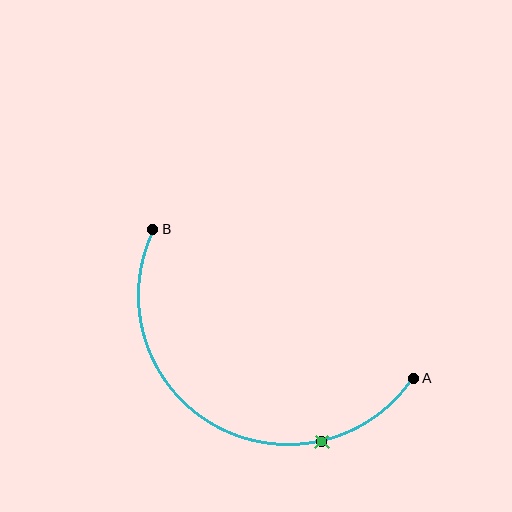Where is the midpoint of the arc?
The arc midpoint is the point on the curve farthest from the straight line joining A and B. It sits below that line.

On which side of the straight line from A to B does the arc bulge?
The arc bulges below the straight line connecting A and B.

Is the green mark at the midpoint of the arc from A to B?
No. The green mark lies on the arc but is closer to endpoint A. The arc midpoint would be at the point on the curve equidistant along the arc from both A and B.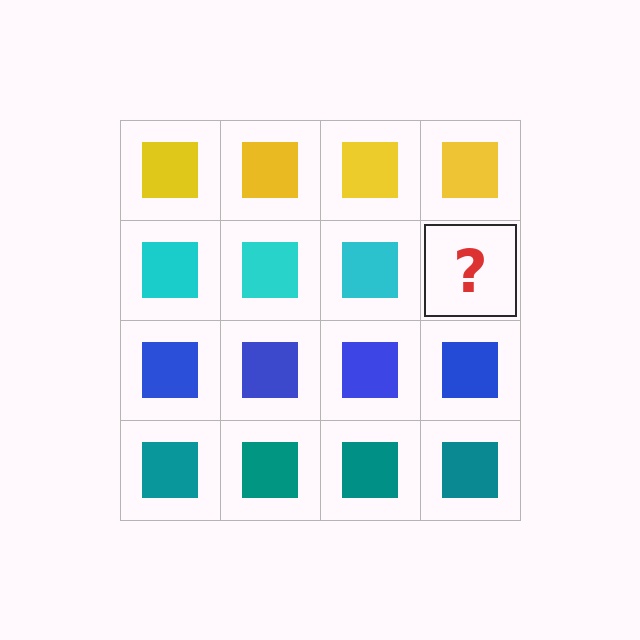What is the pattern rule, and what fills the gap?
The rule is that each row has a consistent color. The gap should be filled with a cyan square.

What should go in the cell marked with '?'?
The missing cell should contain a cyan square.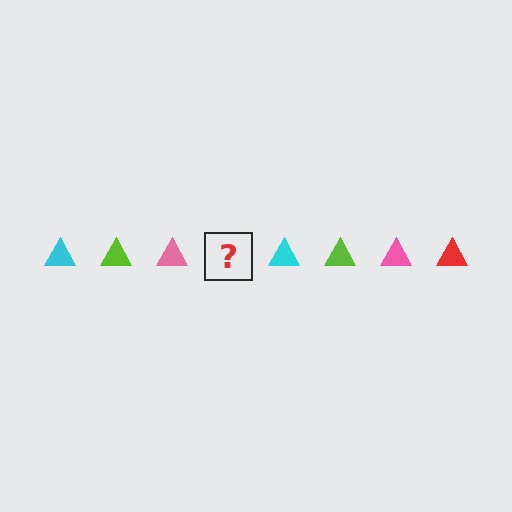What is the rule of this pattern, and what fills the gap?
The rule is that the pattern cycles through cyan, lime, pink, red triangles. The gap should be filled with a red triangle.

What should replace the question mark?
The question mark should be replaced with a red triangle.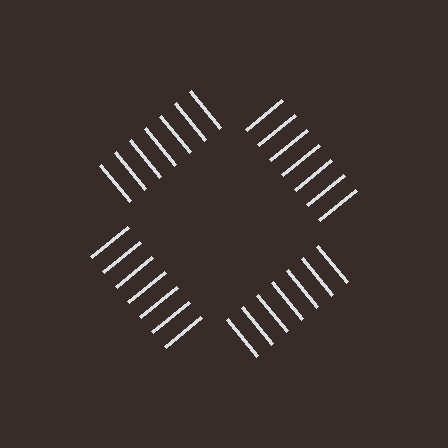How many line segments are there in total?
28 — 7 along each of the 4 edges.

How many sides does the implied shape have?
4 sides — the line-ends trace a square.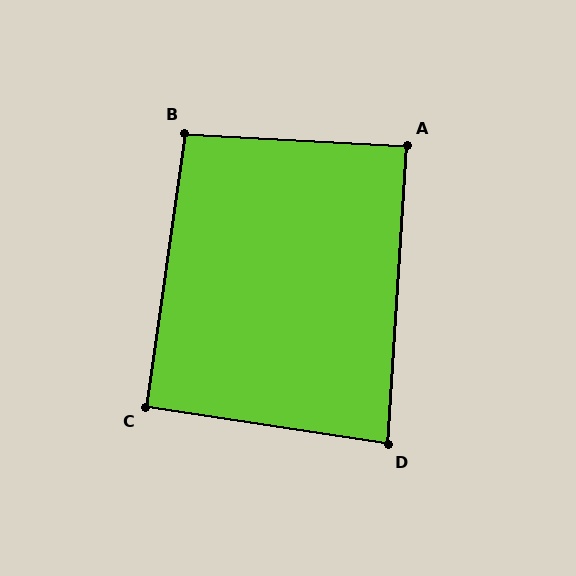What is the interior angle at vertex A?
Approximately 89 degrees (approximately right).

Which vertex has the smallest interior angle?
D, at approximately 85 degrees.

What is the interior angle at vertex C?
Approximately 91 degrees (approximately right).